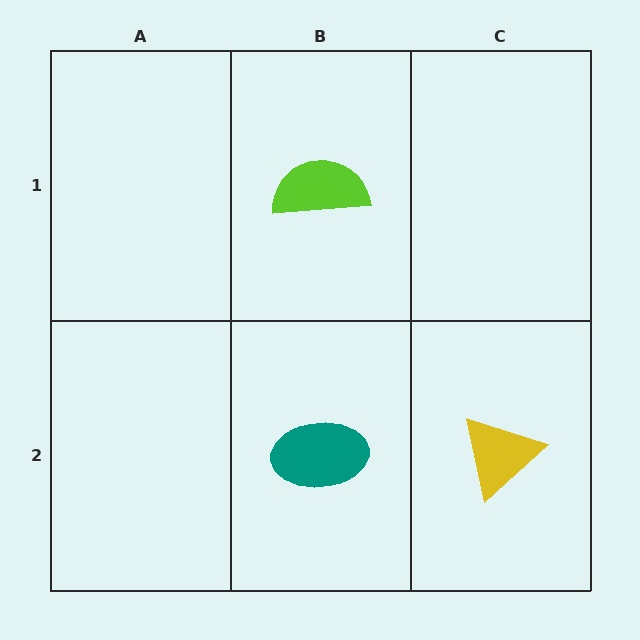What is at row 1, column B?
A lime semicircle.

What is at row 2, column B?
A teal ellipse.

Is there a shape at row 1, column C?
No, that cell is empty.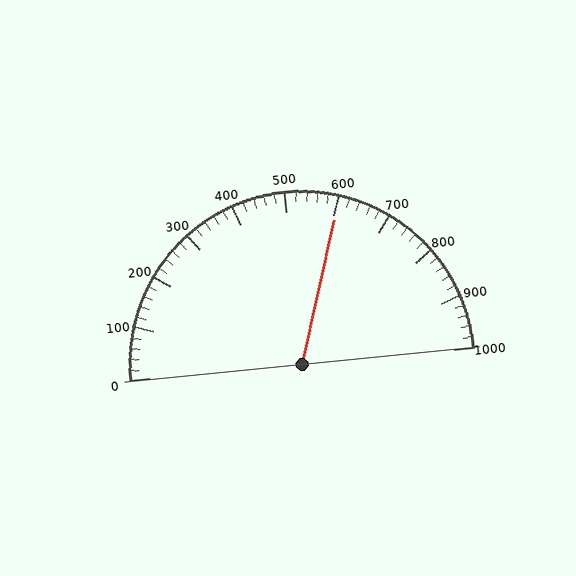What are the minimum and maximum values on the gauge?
The gauge ranges from 0 to 1000.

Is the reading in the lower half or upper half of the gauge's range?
The reading is in the upper half of the range (0 to 1000).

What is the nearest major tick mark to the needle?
The nearest major tick mark is 600.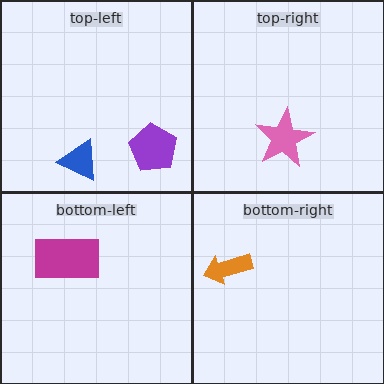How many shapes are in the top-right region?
1.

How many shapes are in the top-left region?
2.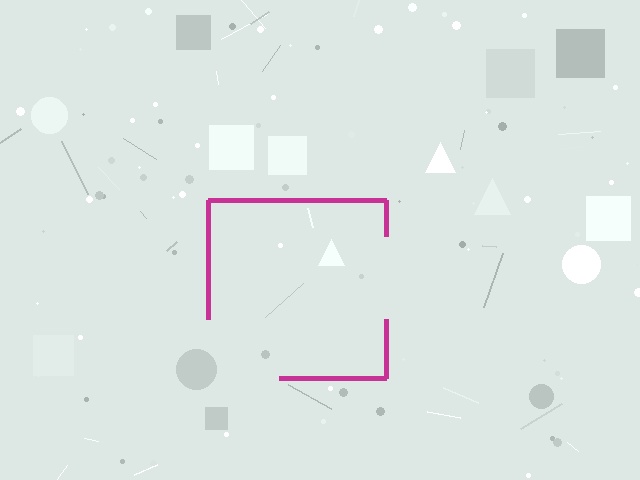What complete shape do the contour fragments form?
The contour fragments form a square.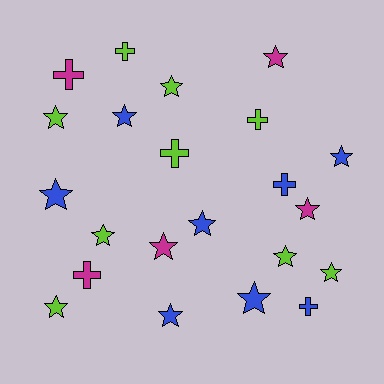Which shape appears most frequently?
Star, with 15 objects.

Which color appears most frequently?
Lime, with 9 objects.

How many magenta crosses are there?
There are 2 magenta crosses.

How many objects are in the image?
There are 22 objects.